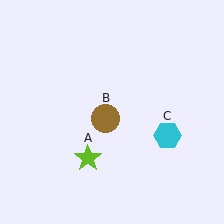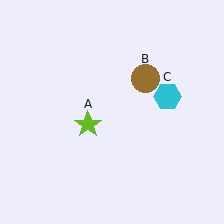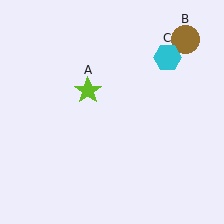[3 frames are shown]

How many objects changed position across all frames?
3 objects changed position: lime star (object A), brown circle (object B), cyan hexagon (object C).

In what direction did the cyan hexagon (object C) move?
The cyan hexagon (object C) moved up.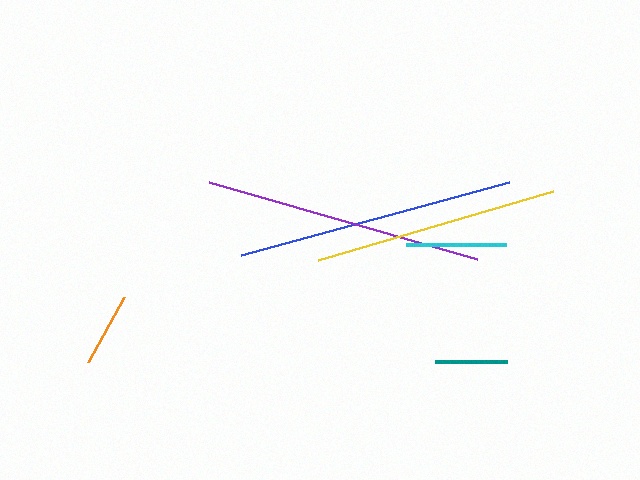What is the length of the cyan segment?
The cyan segment is approximately 100 pixels long.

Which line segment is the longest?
The purple line is the longest at approximately 279 pixels.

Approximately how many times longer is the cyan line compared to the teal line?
The cyan line is approximately 1.4 times the length of the teal line.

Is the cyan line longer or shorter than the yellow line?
The yellow line is longer than the cyan line.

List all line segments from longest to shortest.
From longest to shortest: purple, blue, yellow, cyan, orange, teal.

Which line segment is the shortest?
The teal line is the shortest at approximately 72 pixels.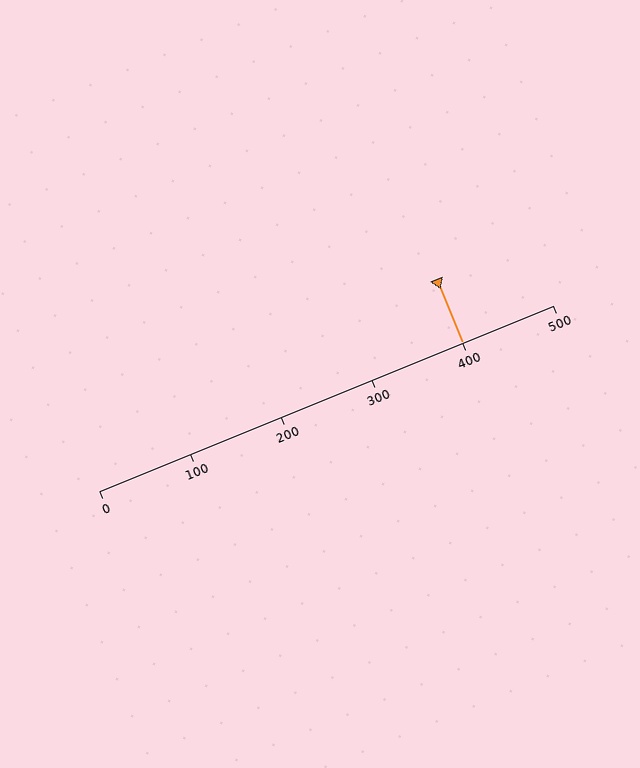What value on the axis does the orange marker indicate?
The marker indicates approximately 400.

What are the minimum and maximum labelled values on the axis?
The axis runs from 0 to 500.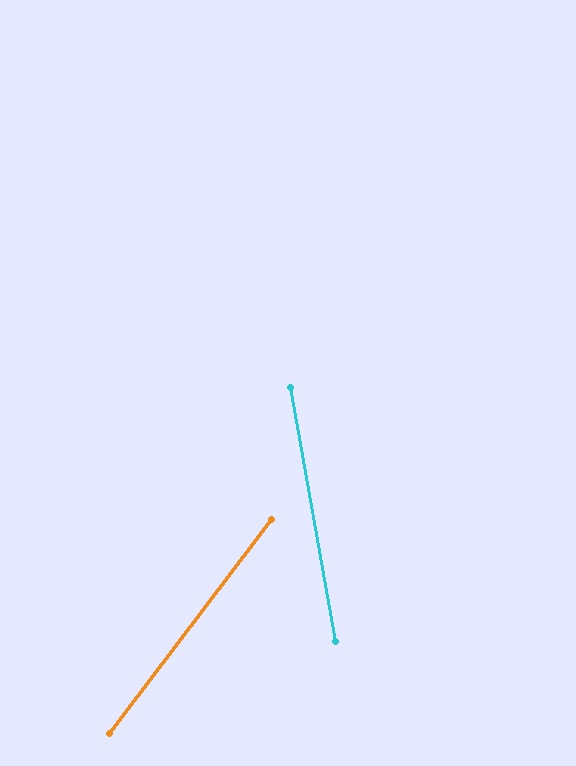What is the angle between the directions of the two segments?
Approximately 47 degrees.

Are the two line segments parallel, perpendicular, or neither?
Neither parallel nor perpendicular — they differ by about 47°.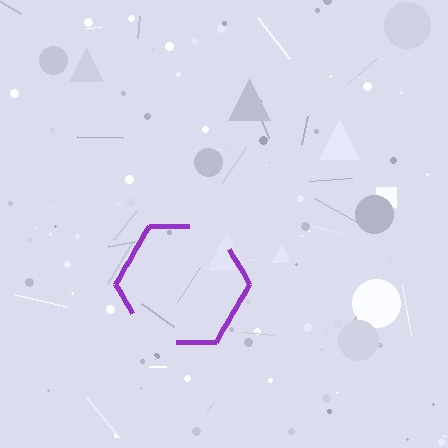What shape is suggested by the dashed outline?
The dashed outline suggests a hexagon.